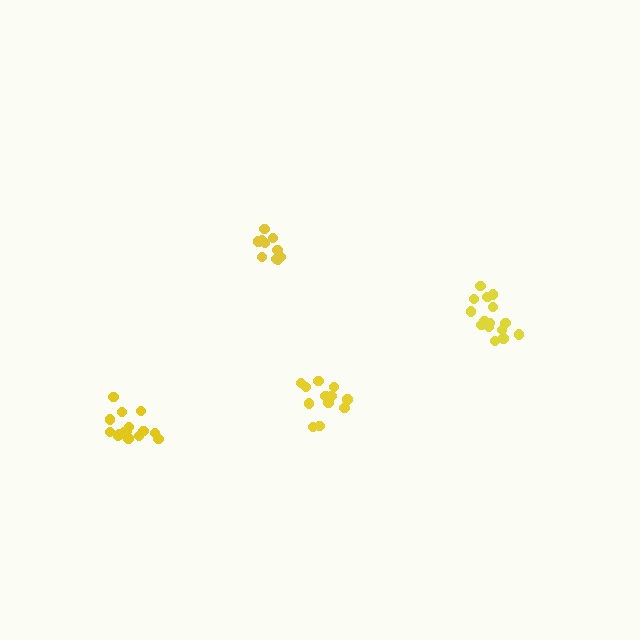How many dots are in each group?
Group 1: 12 dots, Group 2: 11 dots, Group 3: 16 dots, Group 4: 15 dots (54 total).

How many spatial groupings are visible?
There are 4 spatial groupings.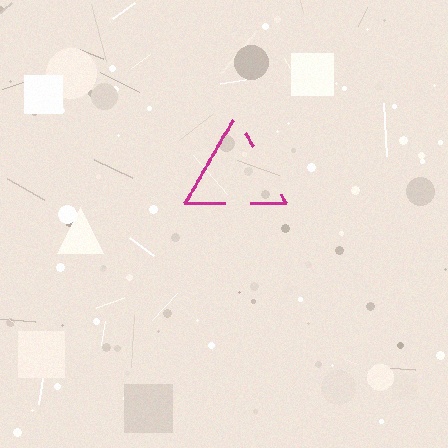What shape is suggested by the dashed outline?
The dashed outline suggests a triangle.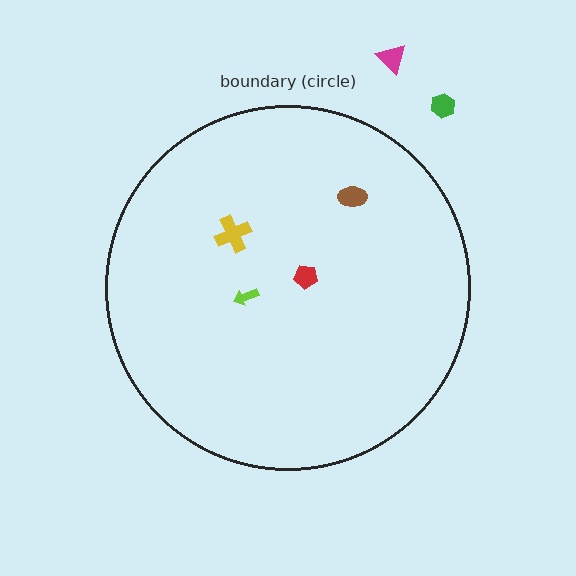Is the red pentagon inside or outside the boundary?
Inside.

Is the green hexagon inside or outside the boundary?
Outside.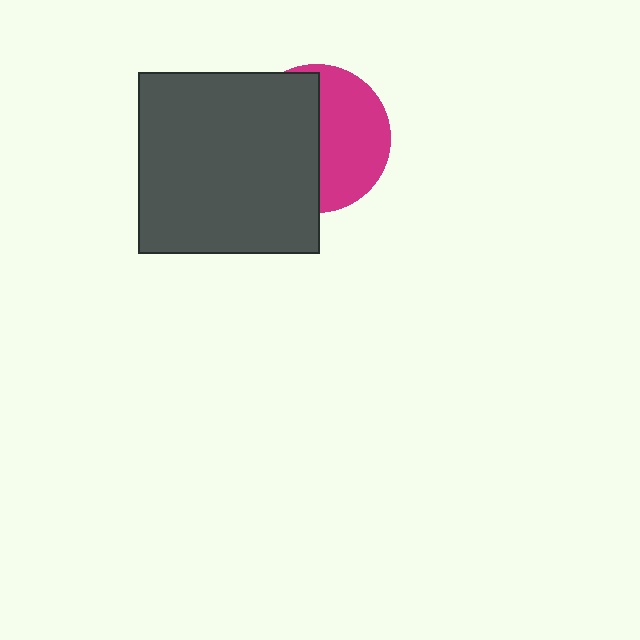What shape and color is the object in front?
The object in front is a dark gray square.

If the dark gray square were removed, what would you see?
You would see the complete magenta circle.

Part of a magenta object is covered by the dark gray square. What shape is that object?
It is a circle.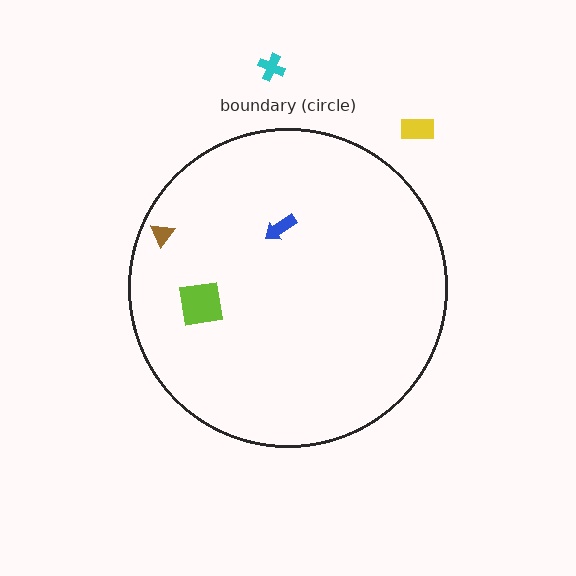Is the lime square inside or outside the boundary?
Inside.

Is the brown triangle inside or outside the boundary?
Inside.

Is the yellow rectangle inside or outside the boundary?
Outside.